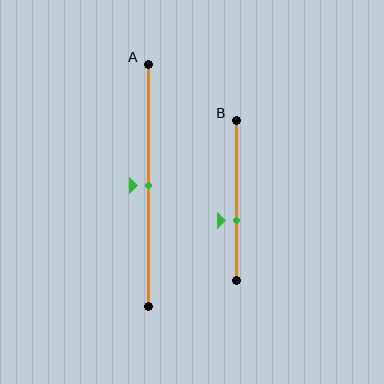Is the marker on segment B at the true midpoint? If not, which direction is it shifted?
No, the marker on segment B is shifted downward by about 12% of the segment length.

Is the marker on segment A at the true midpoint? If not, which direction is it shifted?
Yes, the marker on segment A is at the true midpoint.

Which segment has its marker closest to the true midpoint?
Segment A has its marker closest to the true midpoint.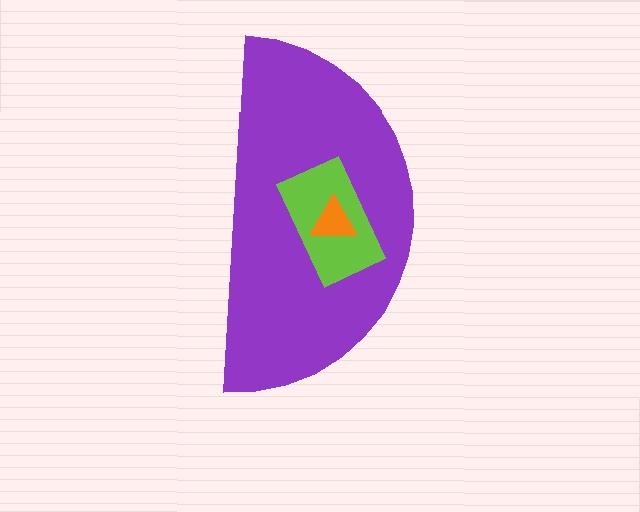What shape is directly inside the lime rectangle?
The orange triangle.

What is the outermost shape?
The purple semicircle.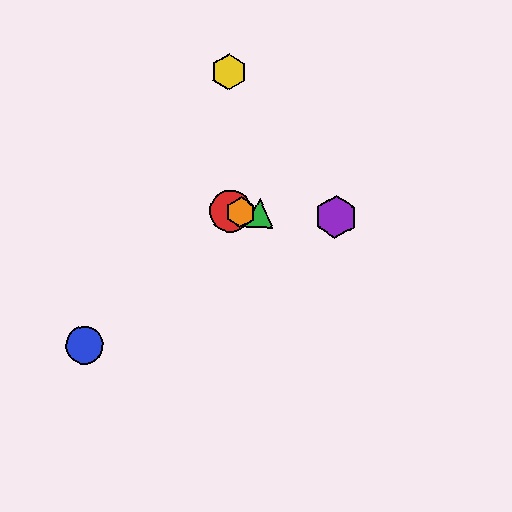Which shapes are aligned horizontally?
The red circle, the green triangle, the purple hexagon, the orange hexagon are aligned horizontally.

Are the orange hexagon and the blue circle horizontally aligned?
No, the orange hexagon is at y≈212 and the blue circle is at y≈345.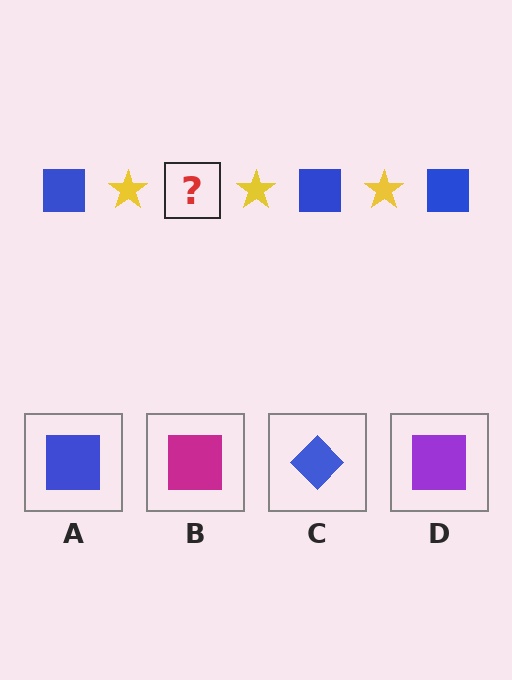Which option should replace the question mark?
Option A.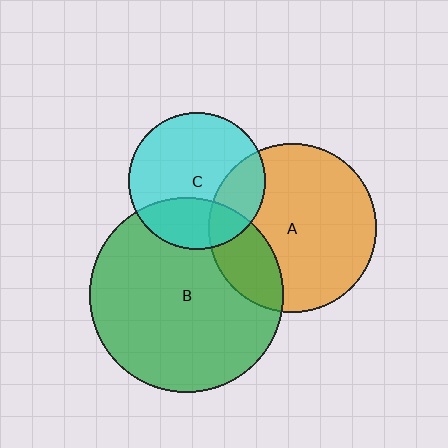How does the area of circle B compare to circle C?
Approximately 2.0 times.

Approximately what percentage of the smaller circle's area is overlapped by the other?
Approximately 25%.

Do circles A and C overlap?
Yes.